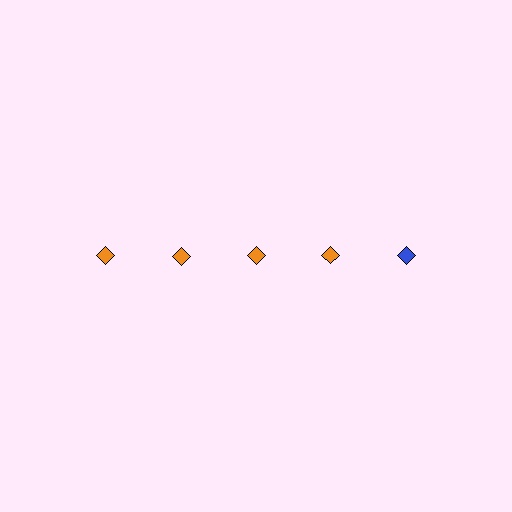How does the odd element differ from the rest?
It has a different color: blue instead of orange.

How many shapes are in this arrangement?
There are 5 shapes arranged in a grid pattern.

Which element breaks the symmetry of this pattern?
The blue diamond in the top row, rightmost column breaks the symmetry. All other shapes are orange diamonds.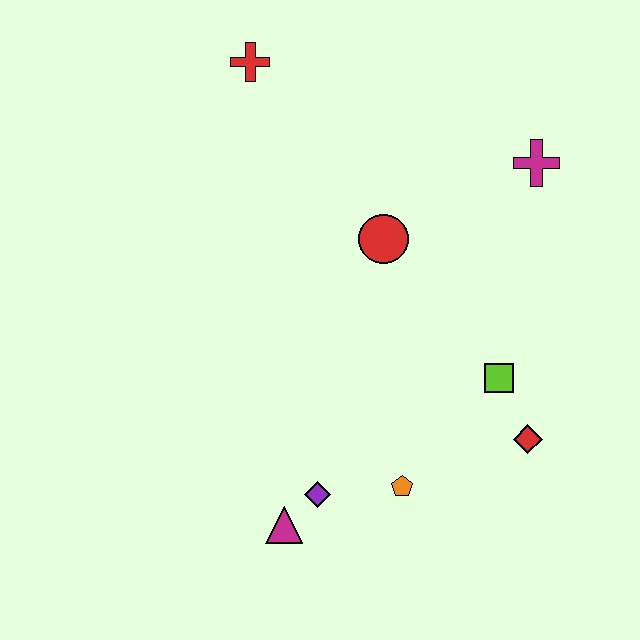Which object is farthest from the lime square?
The red cross is farthest from the lime square.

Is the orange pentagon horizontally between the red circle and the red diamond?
Yes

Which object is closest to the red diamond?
The lime square is closest to the red diamond.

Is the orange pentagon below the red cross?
Yes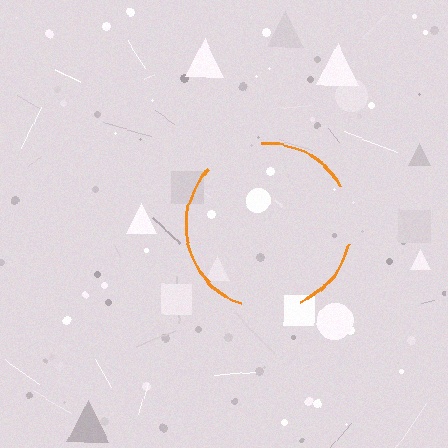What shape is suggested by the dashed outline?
The dashed outline suggests a circle.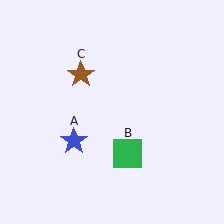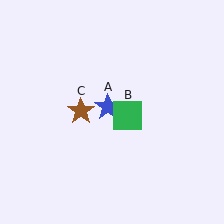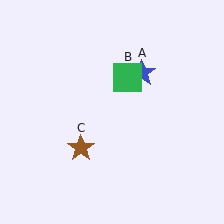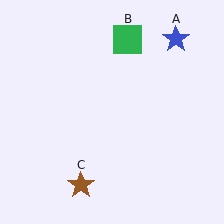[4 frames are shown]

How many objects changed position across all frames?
3 objects changed position: blue star (object A), green square (object B), brown star (object C).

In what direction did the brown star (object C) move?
The brown star (object C) moved down.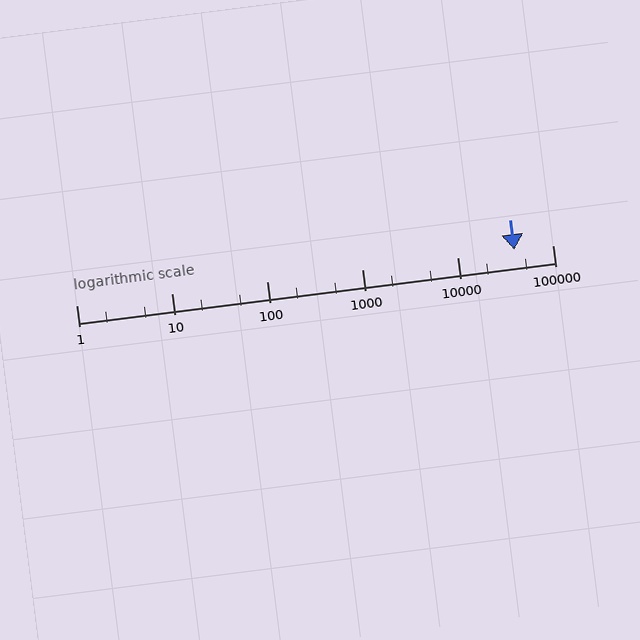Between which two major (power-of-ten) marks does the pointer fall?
The pointer is between 10000 and 100000.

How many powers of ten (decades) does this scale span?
The scale spans 5 decades, from 1 to 100000.